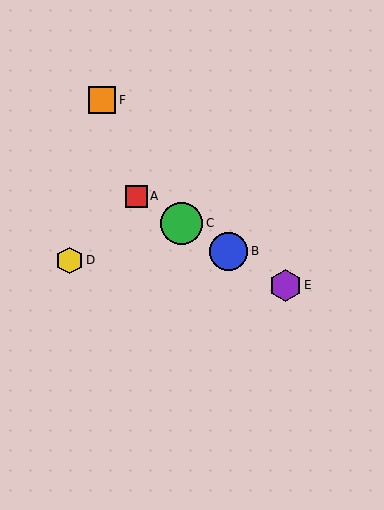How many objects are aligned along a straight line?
4 objects (A, B, C, E) are aligned along a straight line.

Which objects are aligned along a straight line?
Objects A, B, C, E are aligned along a straight line.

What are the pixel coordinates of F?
Object F is at (102, 100).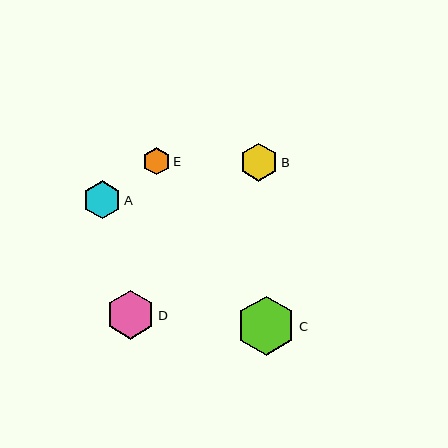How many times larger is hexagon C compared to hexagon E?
Hexagon C is approximately 2.1 times the size of hexagon E.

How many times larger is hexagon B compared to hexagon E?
Hexagon B is approximately 1.4 times the size of hexagon E.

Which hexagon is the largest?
Hexagon C is the largest with a size of approximately 59 pixels.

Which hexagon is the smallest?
Hexagon E is the smallest with a size of approximately 28 pixels.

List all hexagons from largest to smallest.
From largest to smallest: C, D, B, A, E.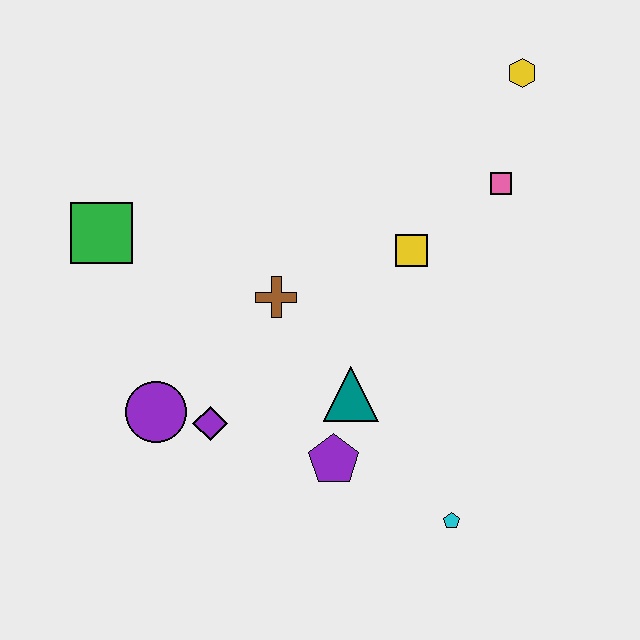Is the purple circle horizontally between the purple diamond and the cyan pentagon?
No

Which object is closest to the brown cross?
The teal triangle is closest to the brown cross.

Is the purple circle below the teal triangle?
Yes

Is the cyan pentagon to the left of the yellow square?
No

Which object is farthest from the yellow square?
The green square is farthest from the yellow square.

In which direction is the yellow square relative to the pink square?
The yellow square is to the left of the pink square.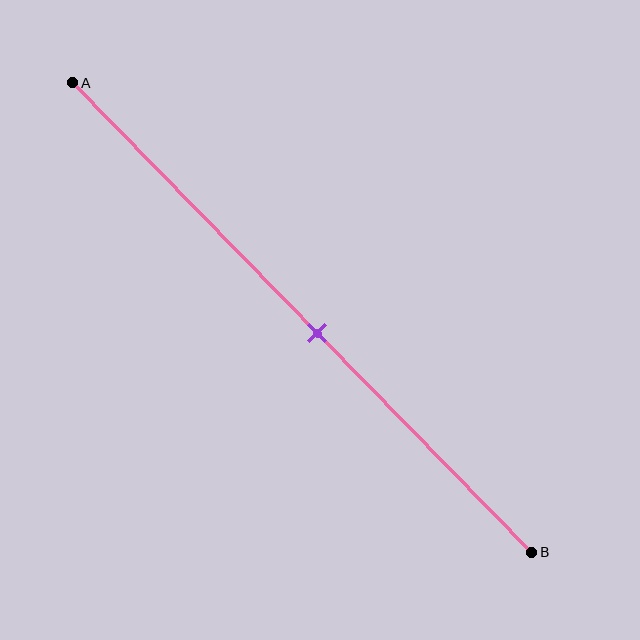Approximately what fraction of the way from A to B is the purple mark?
The purple mark is approximately 55% of the way from A to B.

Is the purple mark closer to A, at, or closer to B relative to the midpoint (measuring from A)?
The purple mark is closer to point B than the midpoint of segment AB.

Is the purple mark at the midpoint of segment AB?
No, the mark is at about 55% from A, not at the 50% midpoint.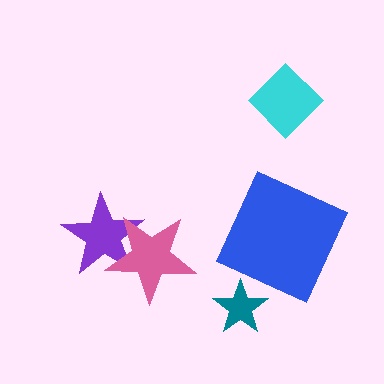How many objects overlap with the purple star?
1 object overlaps with the purple star.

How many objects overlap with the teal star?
0 objects overlap with the teal star.